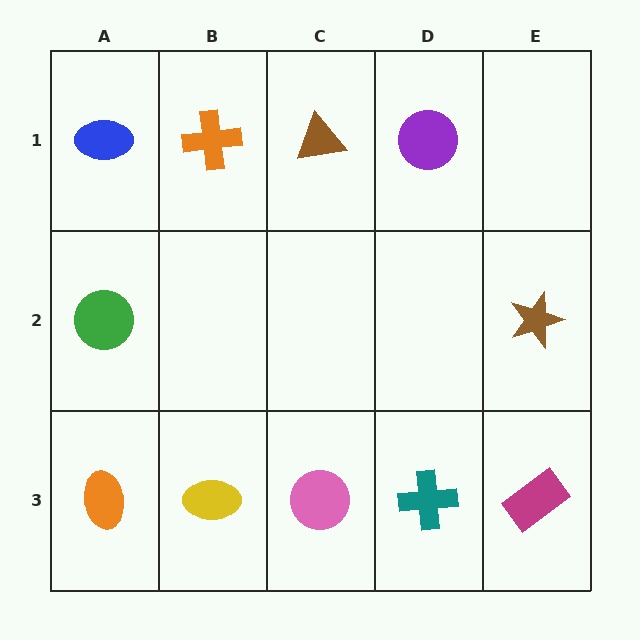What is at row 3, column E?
A magenta rectangle.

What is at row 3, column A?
An orange ellipse.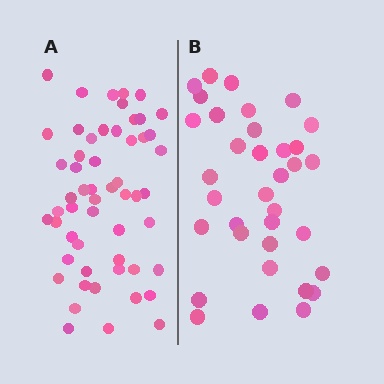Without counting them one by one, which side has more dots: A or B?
Region A (the left region) has more dots.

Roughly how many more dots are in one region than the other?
Region A has approximately 20 more dots than region B.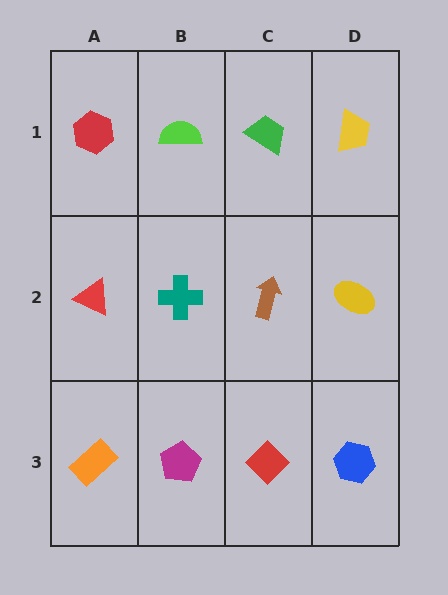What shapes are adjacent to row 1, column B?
A teal cross (row 2, column B), a red hexagon (row 1, column A), a green trapezoid (row 1, column C).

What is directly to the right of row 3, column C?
A blue hexagon.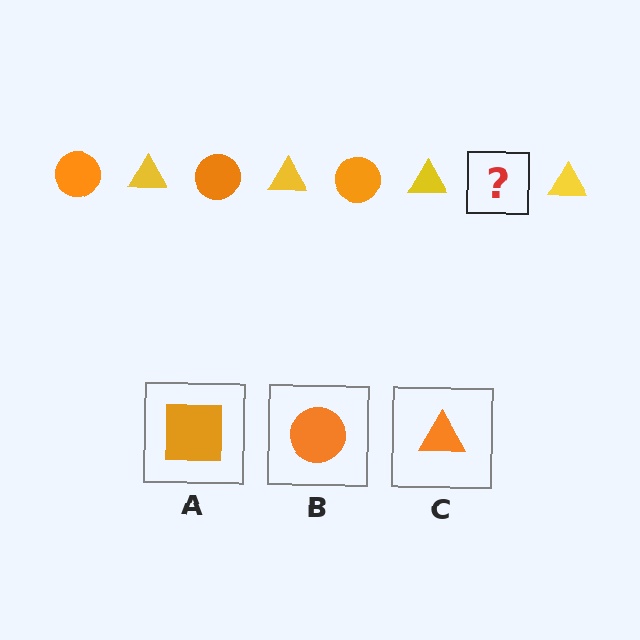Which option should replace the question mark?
Option B.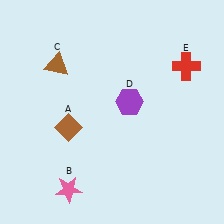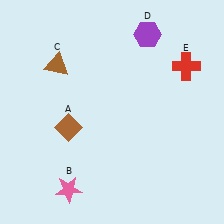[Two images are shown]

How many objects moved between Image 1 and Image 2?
1 object moved between the two images.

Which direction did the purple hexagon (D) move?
The purple hexagon (D) moved up.